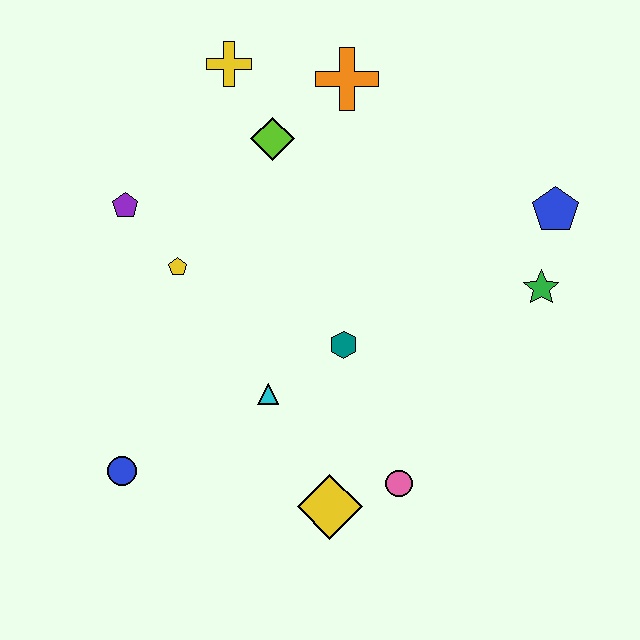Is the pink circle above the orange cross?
No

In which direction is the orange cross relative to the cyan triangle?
The orange cross is above the cyan triangle.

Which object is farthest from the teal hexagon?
The yellow cross is farthest from the teal hexagon.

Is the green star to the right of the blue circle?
Yes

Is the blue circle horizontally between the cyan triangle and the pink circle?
No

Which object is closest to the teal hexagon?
The cyan triangle is closest to the teal hexagon.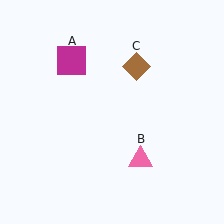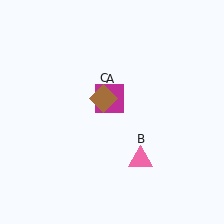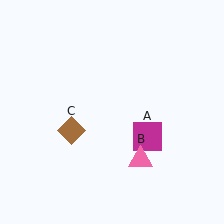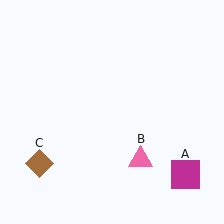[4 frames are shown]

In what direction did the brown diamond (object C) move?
The brown diamond (object C) moved down and to the left.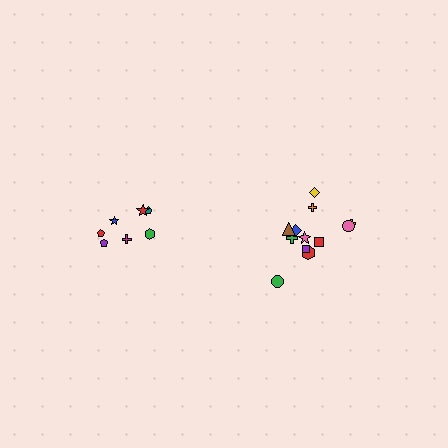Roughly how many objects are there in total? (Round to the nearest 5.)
Roughly 20 objects in total.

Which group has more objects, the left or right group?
The right group.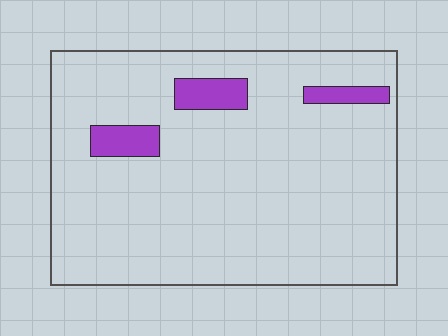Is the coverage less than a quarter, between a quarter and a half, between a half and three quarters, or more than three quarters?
Less than a quarter.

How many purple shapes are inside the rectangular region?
3.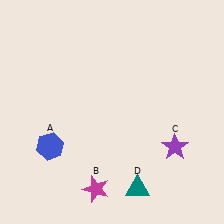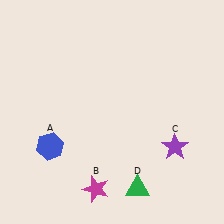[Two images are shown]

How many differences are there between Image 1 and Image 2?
There is 1 difference between the two images.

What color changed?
The triangle (D) changed from teal in Image 1 to green in Image 2.